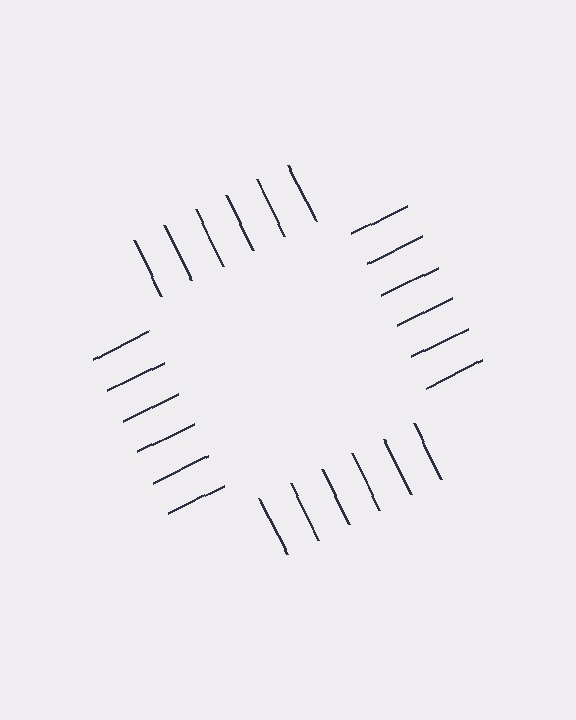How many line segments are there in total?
24 — 6 along each of the 4 edges.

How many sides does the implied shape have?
4 sides — the line-ends trace a square.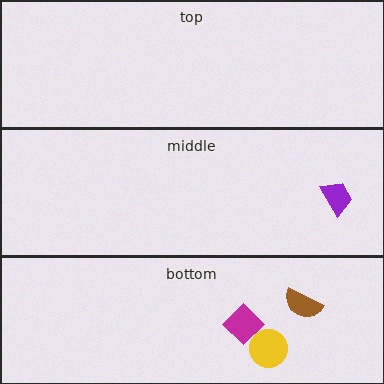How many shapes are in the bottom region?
3.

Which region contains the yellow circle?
The bottom region.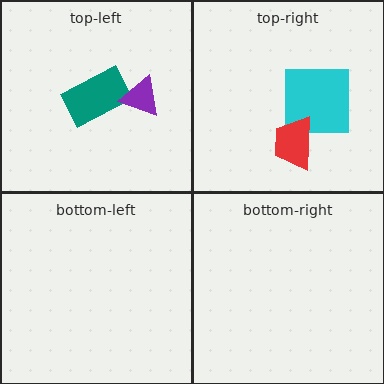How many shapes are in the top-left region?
2.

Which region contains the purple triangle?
The top-left region.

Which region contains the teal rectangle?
The top-left region.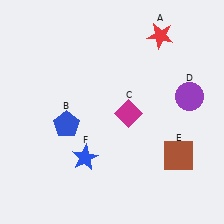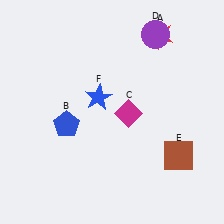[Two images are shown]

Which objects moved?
The objects that moved are: the purple circle (D), the blue star (F).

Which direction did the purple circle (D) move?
The purple circle (D) moved up.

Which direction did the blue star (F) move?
The blue star (F) moved up.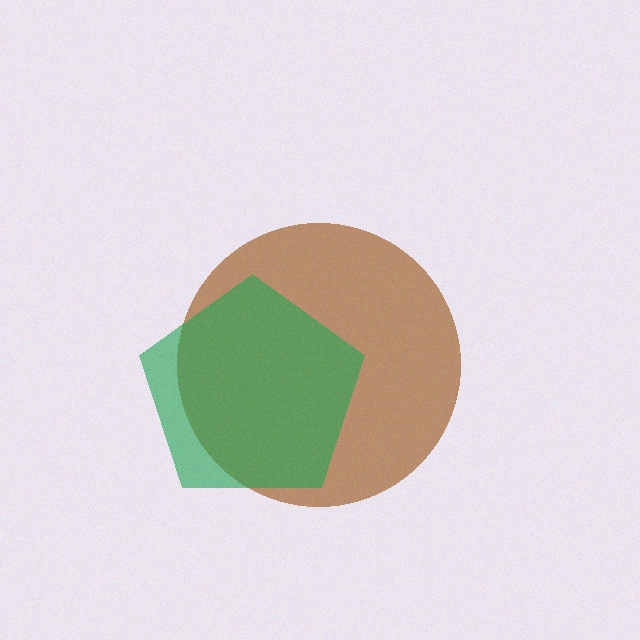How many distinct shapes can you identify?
There are 2 distinct shapes: a brown circle, a green pentagon.